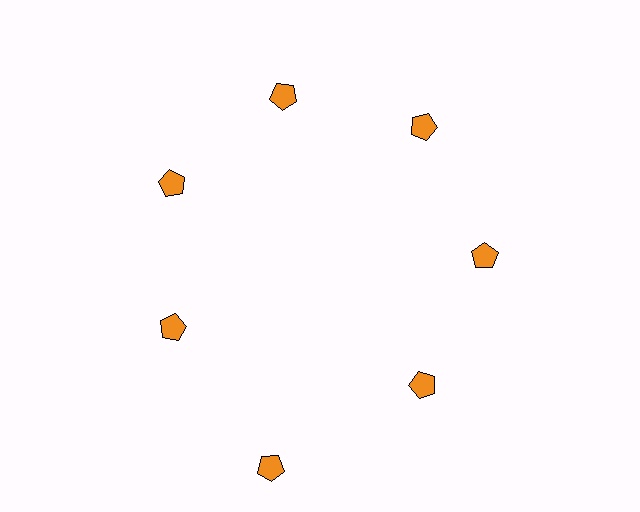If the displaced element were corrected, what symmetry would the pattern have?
It would have 7-fold rotational symmetry — the pattern would map onto itself every 51 degrees.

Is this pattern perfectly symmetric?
No. The 7 orange pentagons are arranged in a ring, but one element near the 6 o'clock position is pushed outward from the center, breaking the 7-fold rotational symmetry.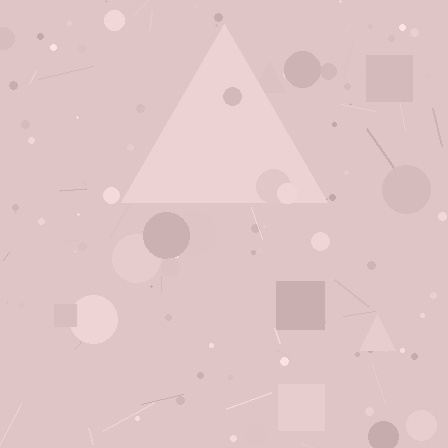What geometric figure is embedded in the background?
A triangle is embedded in the background.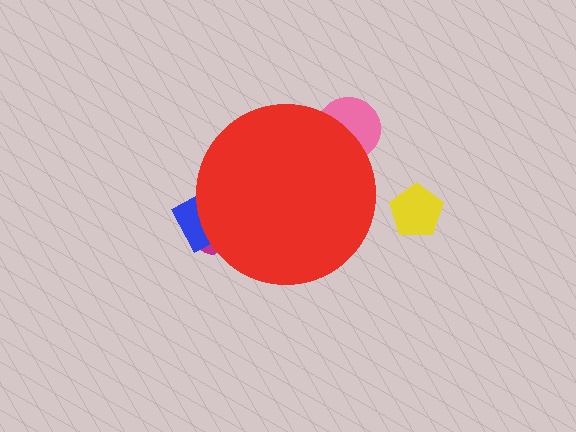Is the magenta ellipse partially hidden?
Yes, the magenta ellipse is partially hidden behind the red circle.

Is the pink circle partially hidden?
Yes, the pink circle is partially hidden behind the red circle.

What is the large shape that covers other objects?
A red circle.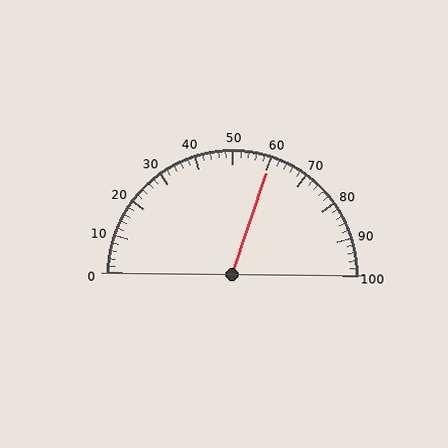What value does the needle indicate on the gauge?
The needle indicates approximately 60.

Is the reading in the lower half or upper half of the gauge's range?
The reading is in the upper half of the range (0 to 100).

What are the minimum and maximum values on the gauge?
The gauge ranges from 0 to 100.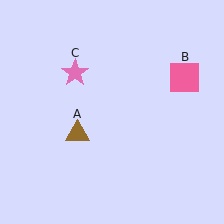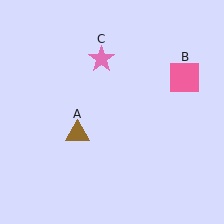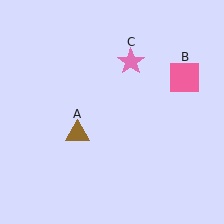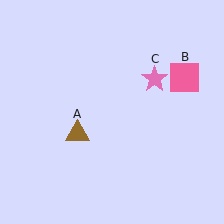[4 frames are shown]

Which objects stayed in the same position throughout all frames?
Brown triangle (object A) and pink square (object B) remained stationary.